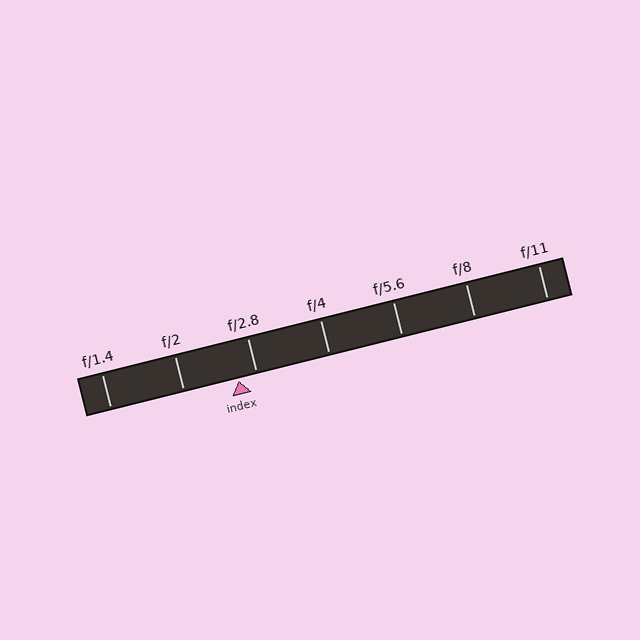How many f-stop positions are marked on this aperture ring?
There are 7 f-stop positions marked.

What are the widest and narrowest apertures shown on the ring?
The widest aperture shown is f/1.4 and the narrowest is f/11.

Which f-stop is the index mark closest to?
The index mark is closest to f/2.8.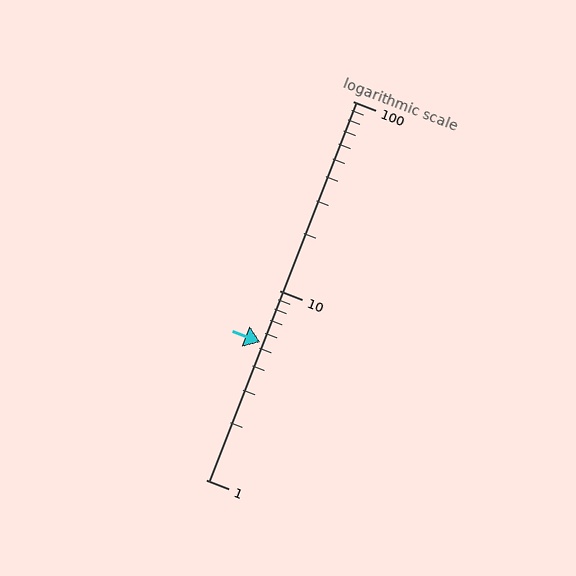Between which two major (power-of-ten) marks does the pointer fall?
The pointer is between 1 and 10.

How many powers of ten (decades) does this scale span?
The scale spans 2 decades, from 1 to 100.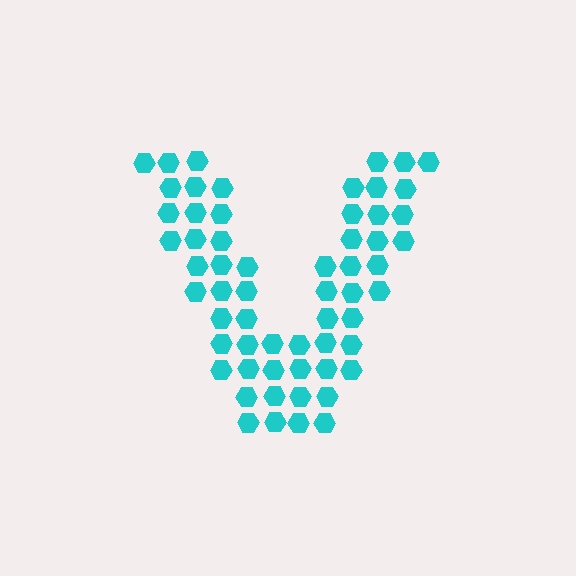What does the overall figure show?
The overall figure shows the letter V.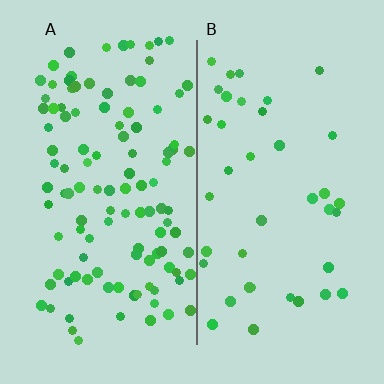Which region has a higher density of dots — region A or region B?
A (the left).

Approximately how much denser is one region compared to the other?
Approximately 2.9× — region A over region B.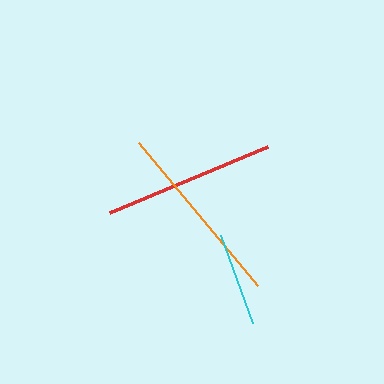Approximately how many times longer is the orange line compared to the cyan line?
The orange line is approximately 2.0 times the length of the cyan line.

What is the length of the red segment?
The red segment is approximately 171 pixels long.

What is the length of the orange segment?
The orange segment is approximately 186 pixels long.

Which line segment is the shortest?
The cyan line is the shortest at approximately 93 pixels.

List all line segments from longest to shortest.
From longest to shortest: orange, red, cyan.